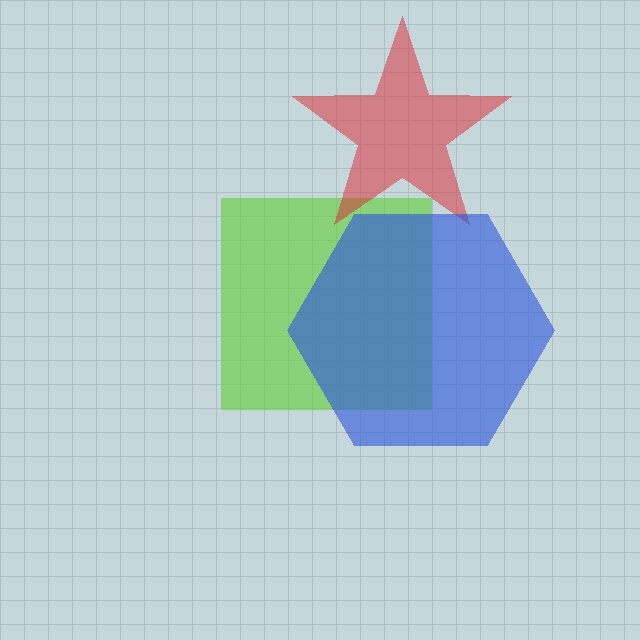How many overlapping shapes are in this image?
There are 3 overlapping shapes in the image.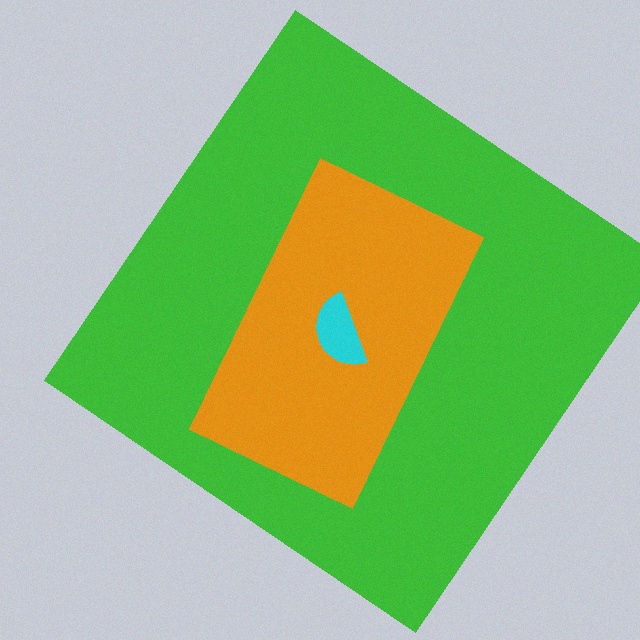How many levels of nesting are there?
3.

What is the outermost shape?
The green diamond.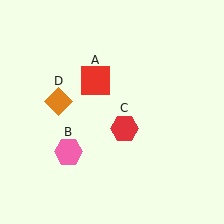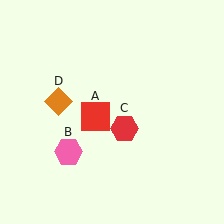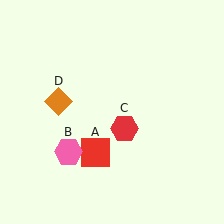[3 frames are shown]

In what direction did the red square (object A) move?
The red square (object A) moved down.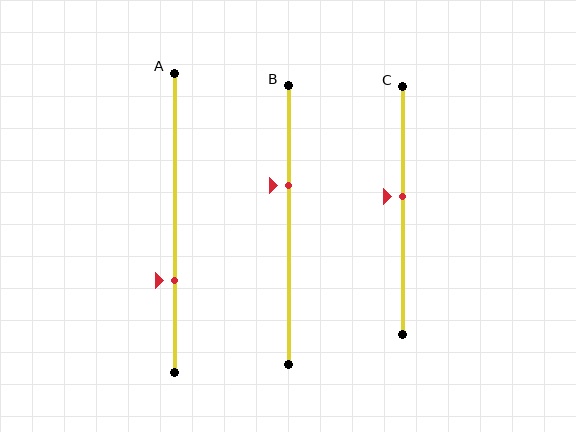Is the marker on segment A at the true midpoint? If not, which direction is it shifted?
No, the marker on segment A is shifted downward by about 20% of the segment length.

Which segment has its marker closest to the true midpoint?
Segment C has its marker closest to the true midpoint.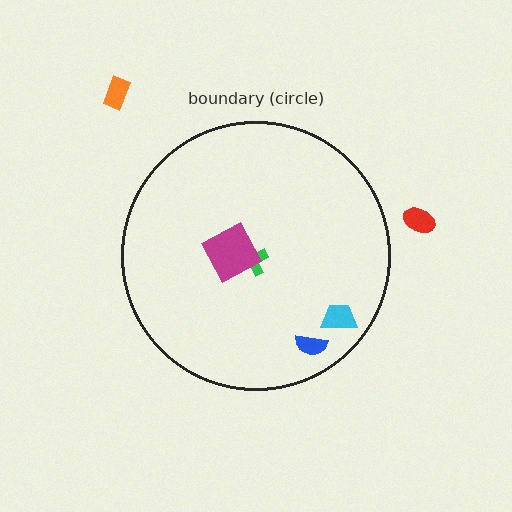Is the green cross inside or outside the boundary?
Inside.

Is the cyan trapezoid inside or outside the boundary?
Inside.